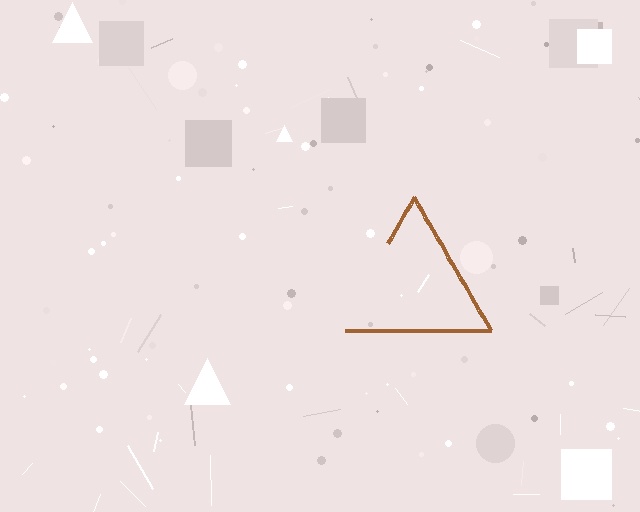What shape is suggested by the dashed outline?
The dashed outline suggests a triangle.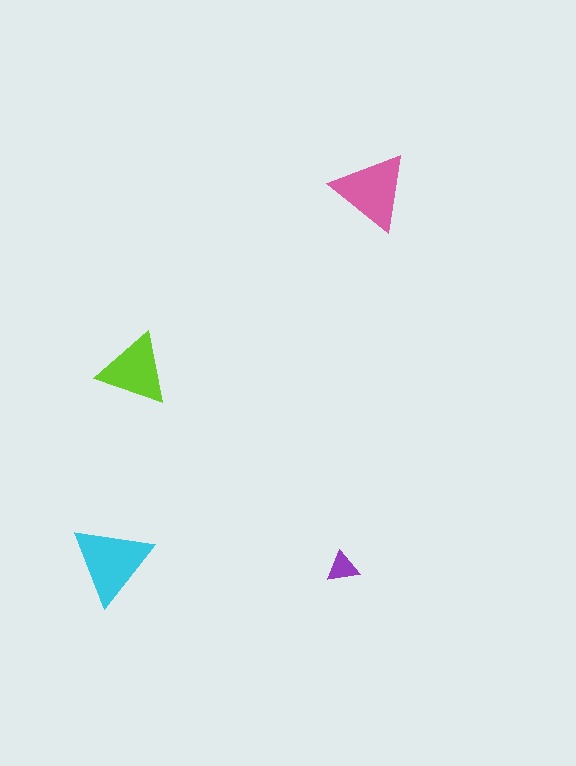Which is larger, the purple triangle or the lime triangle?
The lime one.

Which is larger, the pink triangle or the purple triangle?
The pink one.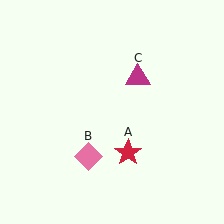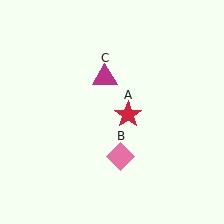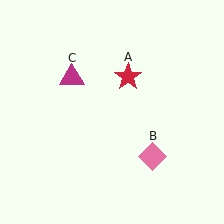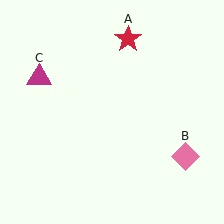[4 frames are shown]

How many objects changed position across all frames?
3 objects changed position: red star (object A), pink diamond (object B), magenta triangle (object C).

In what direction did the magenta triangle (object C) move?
The magenta triangle (object C) moved left.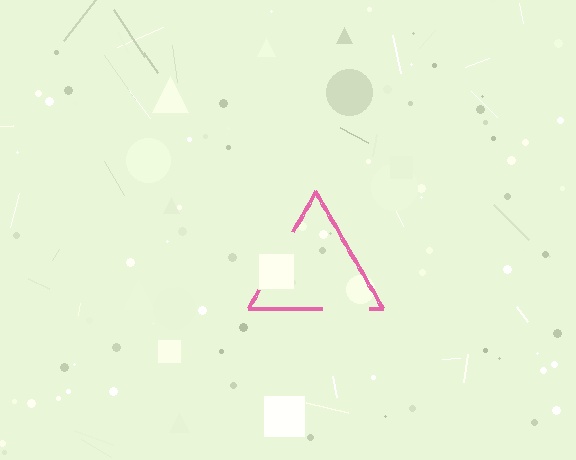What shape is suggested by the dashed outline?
The dashed outline suggests a triangle.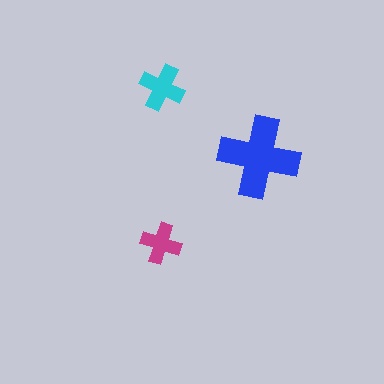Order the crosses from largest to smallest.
the blue one, the cyan one, the magenta one.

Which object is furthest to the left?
The magenta cross is leftmost.